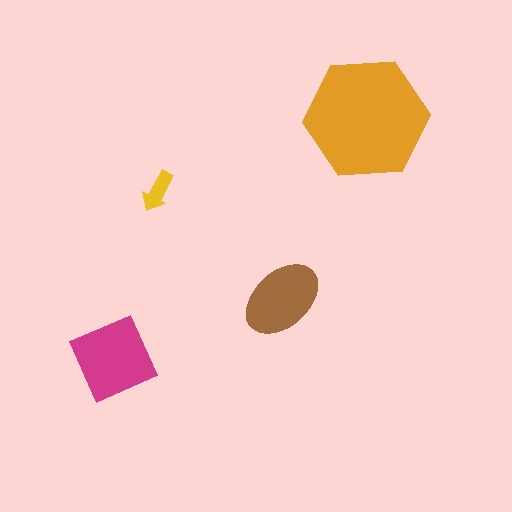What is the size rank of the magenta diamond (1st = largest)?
2nd.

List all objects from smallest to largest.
The yellow arrow, the brown ellipse, the magenta diamond, the orange hexagon.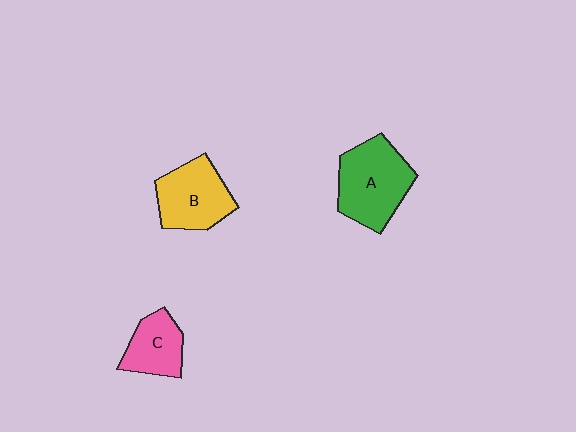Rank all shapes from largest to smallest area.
From largest to smallest: A (green), B (yellow), C (pink).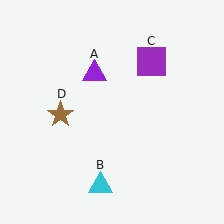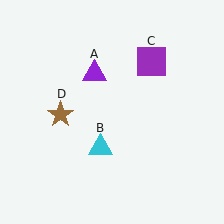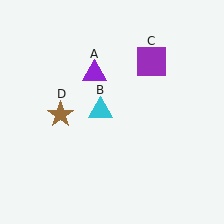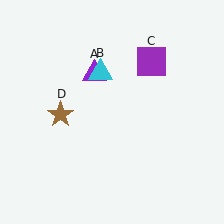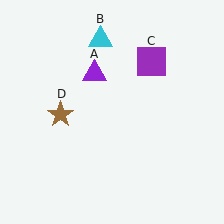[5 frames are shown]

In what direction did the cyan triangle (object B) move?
The cyan triangle (object B) moved up.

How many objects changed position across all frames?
1 object changed position: cyan triangle (object B).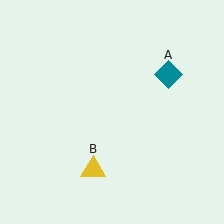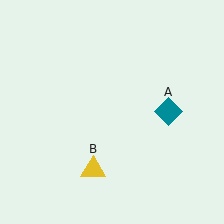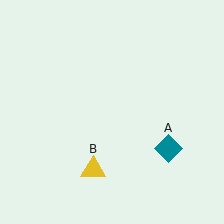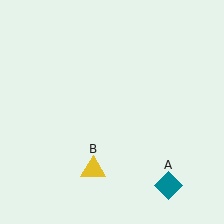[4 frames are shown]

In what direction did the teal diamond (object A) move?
The teal diamond (object A) moved down.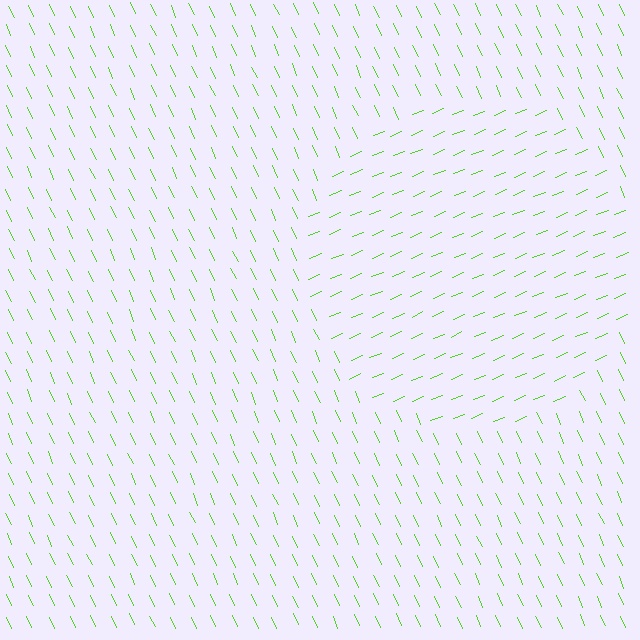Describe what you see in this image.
The image is filled with small lime line segments. A circle region in the image has lines oriented differently from the surrounding lines, creating a visible texture boundary.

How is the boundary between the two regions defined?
The boundary is defined purely by a change in line orientation (approximately 88 degrees difference). All lines are the same color and thickness.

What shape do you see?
I see a circle.